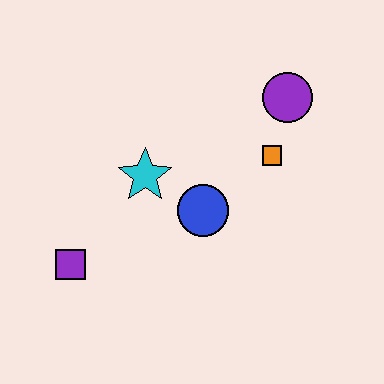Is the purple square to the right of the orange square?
No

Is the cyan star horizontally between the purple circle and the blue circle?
No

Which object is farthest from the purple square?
The purple circle is farthest from the purple square.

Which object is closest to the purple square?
The cyan star is closest to the purple square.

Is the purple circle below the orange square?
No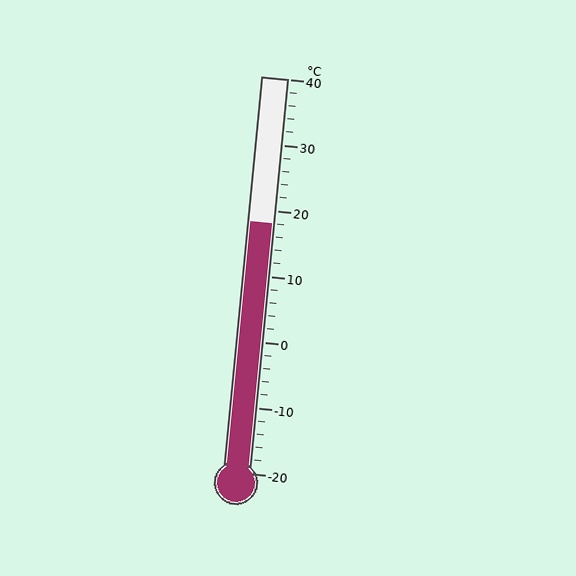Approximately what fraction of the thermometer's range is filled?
The thermometer is filled to approximately 65% of its range.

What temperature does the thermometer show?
The thermometer shows approximately 18°C.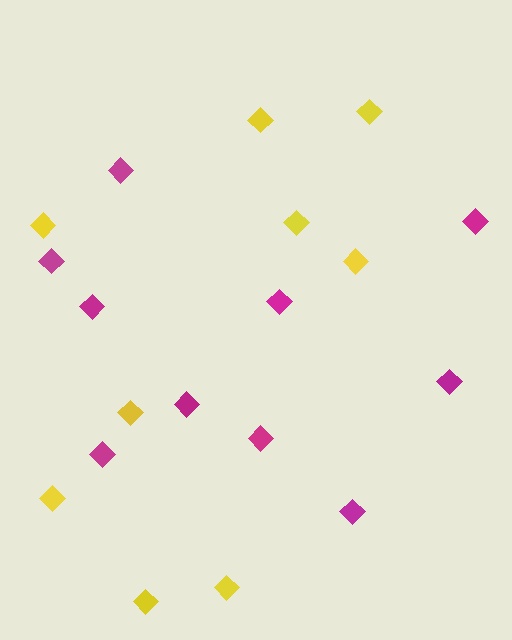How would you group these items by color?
There are 2 groups: one group of magenta diamonds (10) and one group of yellow diamonds (9).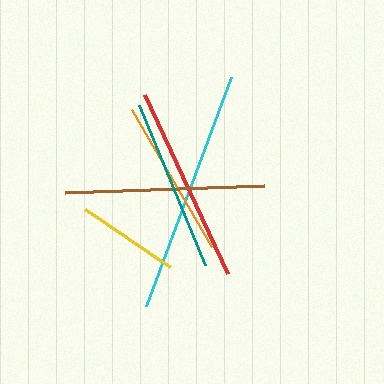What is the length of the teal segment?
The teal segment is approximately 173 pixels long.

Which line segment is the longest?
The cyan line is the longest at approximately 245 pixels.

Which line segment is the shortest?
The yellow line is the shortest at approximately 103 pixels.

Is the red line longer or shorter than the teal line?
The red line is longer than the teal line.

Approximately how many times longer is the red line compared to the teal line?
The red line is approximately 1.1 times the length of the teal line.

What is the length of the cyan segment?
The cyan segment is approximately 245 pixels long.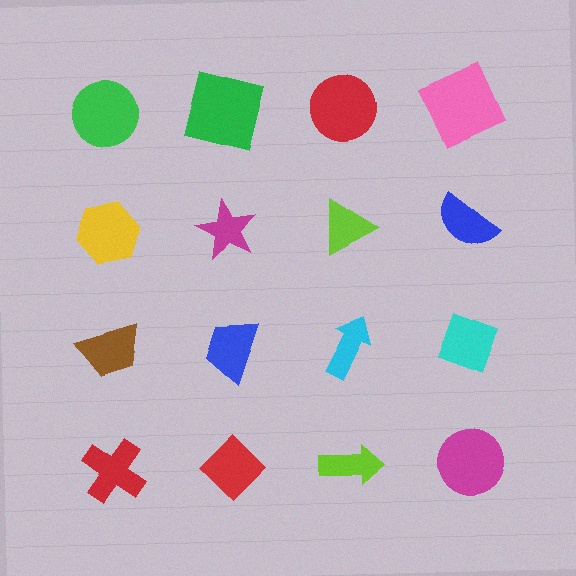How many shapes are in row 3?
4 shapes.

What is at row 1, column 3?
A red circle.